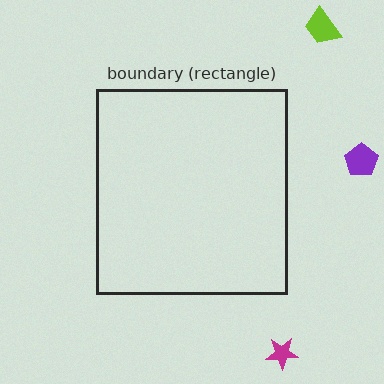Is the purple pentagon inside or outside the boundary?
Outside.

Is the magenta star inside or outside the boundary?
Outside.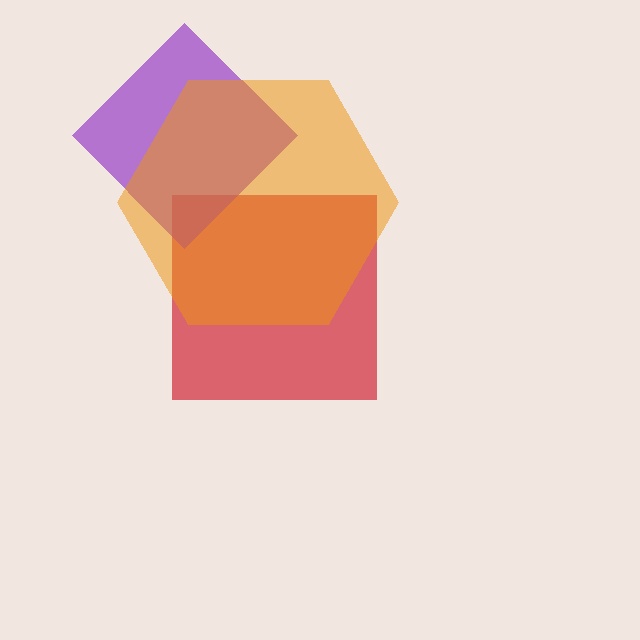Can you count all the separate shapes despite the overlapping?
Yes, there are 3 separate shapes.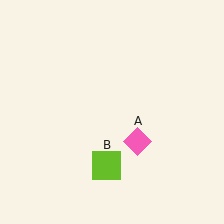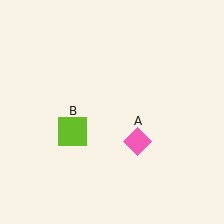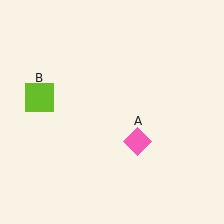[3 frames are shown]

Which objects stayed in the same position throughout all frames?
Pink diamond (object A) remained stationary.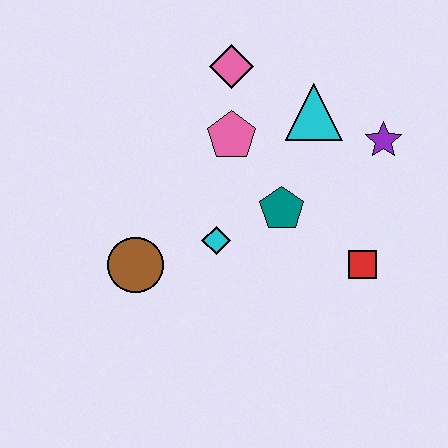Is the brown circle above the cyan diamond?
No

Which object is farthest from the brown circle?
The purple star is farthest from the brown circle.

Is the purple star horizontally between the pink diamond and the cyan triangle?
No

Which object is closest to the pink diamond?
The pink pentagon is closest to the pink diamond.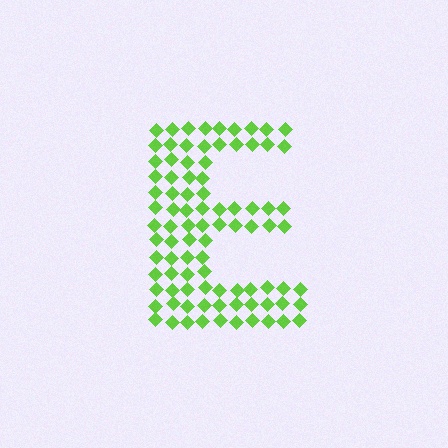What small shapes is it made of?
It is made of small diamonds.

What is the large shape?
The large shape is the letter E.